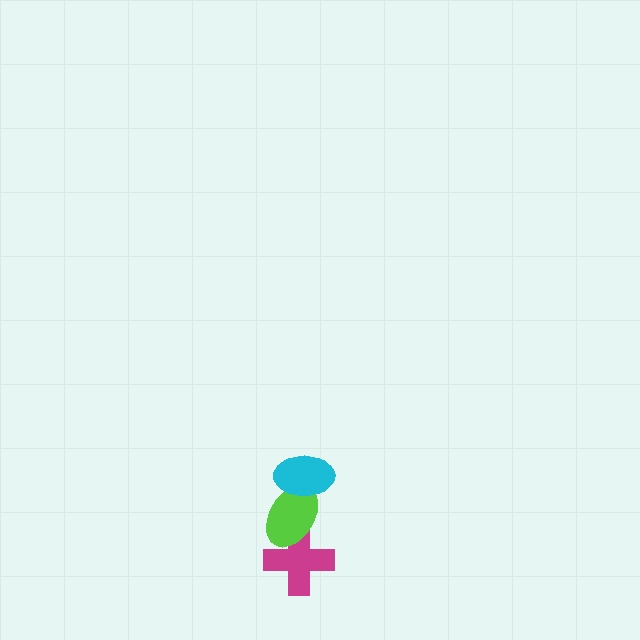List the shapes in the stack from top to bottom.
From top to bottom: the cyan ellipse, the lime ellipse, the magenta cross.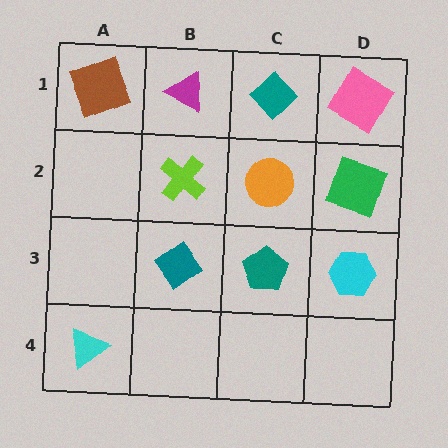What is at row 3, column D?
A cyan hexagon.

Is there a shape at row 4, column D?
No, that cell is empty.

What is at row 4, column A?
A cyan triangle.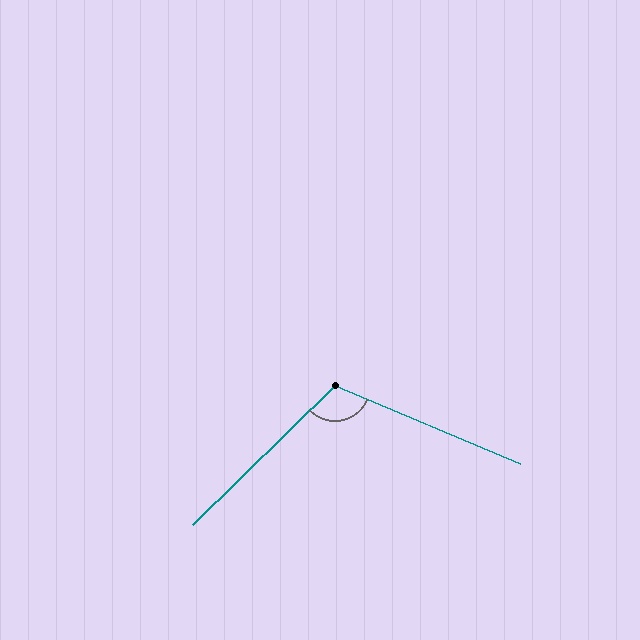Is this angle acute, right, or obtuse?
It is obtuse.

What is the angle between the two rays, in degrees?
Approximately 113 degrees.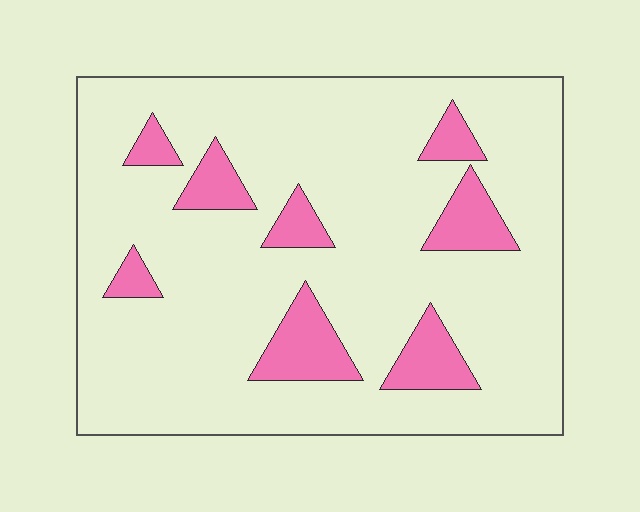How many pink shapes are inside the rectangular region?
8.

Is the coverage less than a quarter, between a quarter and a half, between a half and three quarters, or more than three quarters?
Less than a quarter.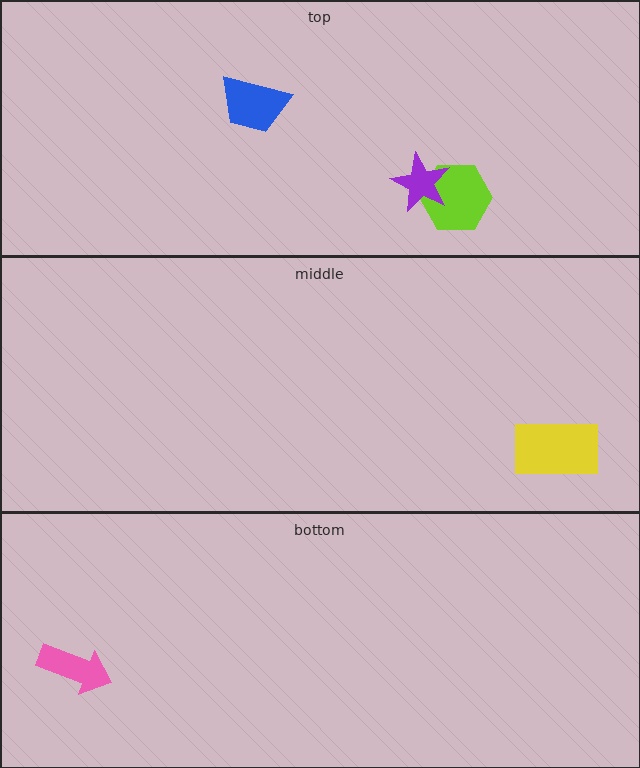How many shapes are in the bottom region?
1.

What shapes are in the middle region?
The yellow rectangle.